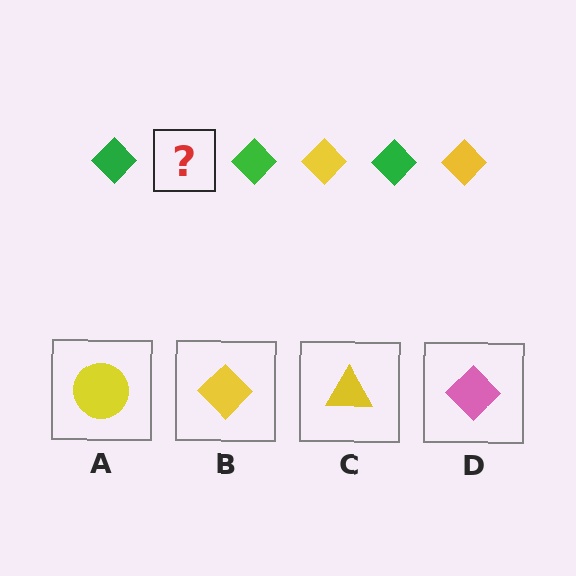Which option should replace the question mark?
Option B.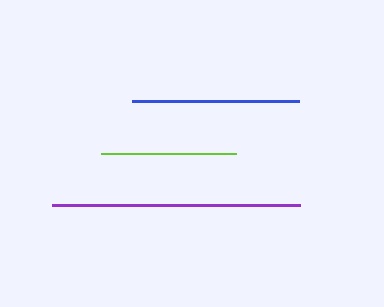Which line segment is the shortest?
The lime line is the shortest at approximately 135 pixels.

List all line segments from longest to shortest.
From longest to shortest: purple, blue, lime.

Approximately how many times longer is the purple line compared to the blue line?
The purple line is approximately 1.5 times the length of the blue line.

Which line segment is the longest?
The purple line is the longest at approximately 248 pixels.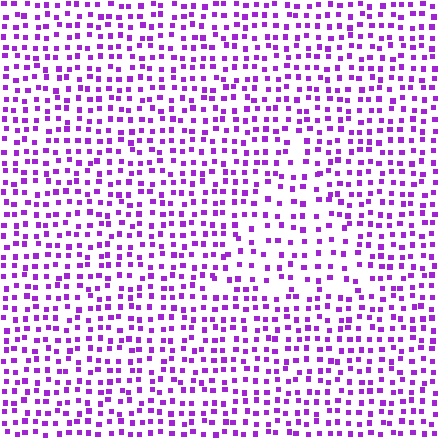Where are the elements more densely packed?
The elements are more densely packed outside the triangle boundary.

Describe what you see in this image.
The image contains small purple elements arranged at two different densities. A triangle-shaped region is visible where the elements are less densely packed than the surrounding area.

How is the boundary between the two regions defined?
The boundary is defined by a change in element density (approximately 1.5x ratio). All elements are the same color, size, and shape.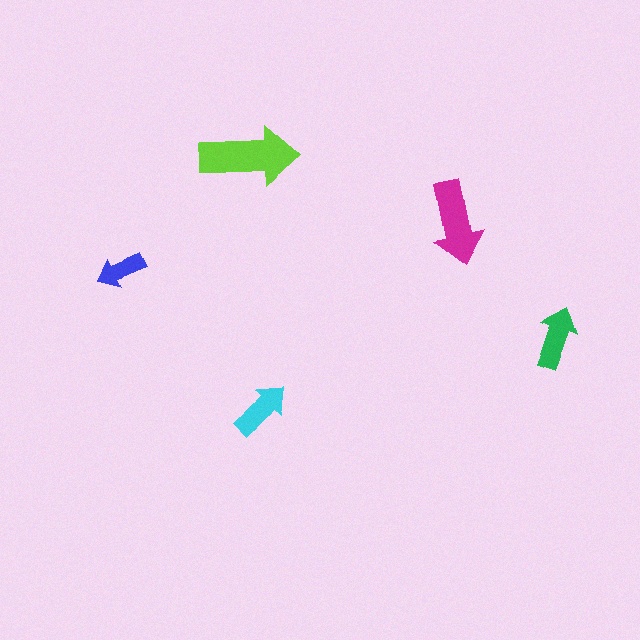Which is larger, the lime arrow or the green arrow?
The lime one.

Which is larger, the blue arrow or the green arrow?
The green one.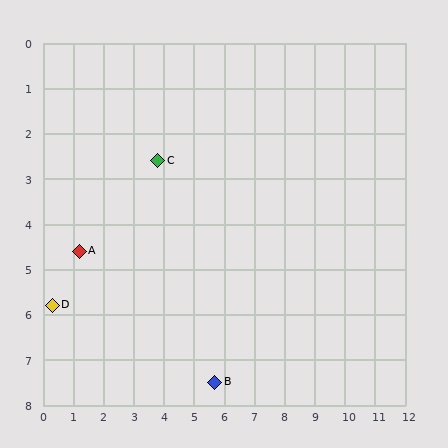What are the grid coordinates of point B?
Point B is at approximately (5.7, 7.5).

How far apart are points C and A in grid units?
Points C and A are about 3.3 grid units apart.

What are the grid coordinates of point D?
Point D is at approximately (0.3, 5.8).